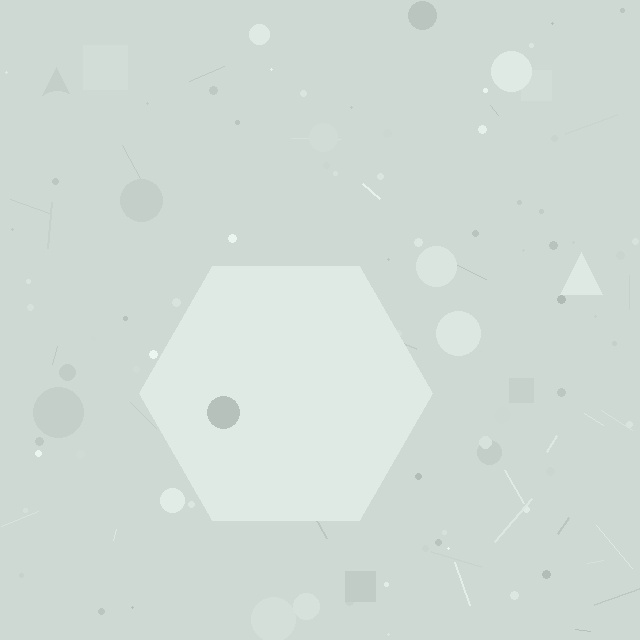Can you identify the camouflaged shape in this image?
The camouflaged shape is a hexagon.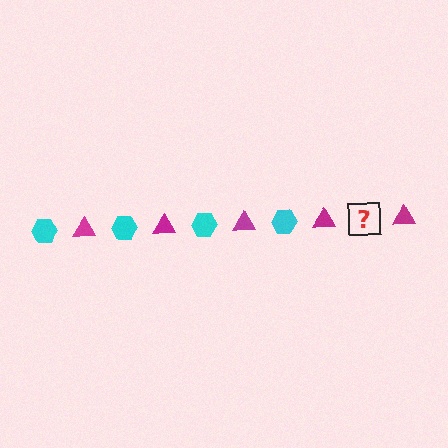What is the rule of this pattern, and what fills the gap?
The rule is that the pattern alternates between cyan hexagon and magenta triangle. The gap should be filled with a cyan hexagon.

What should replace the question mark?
The question mark should be replaced with a cyan hexagon.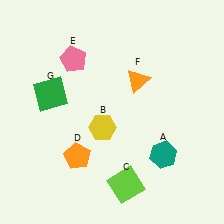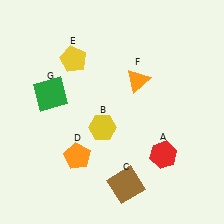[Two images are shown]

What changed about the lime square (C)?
In Image 1, C is lime. In Image 2, it changed to brown.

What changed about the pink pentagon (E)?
In Image 1, E is pink. In Image 2, it changed to yellow.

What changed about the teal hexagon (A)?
In Image 1, A is teal. In Image 2, it changed to red.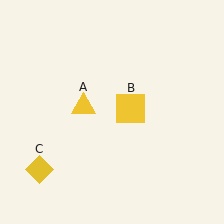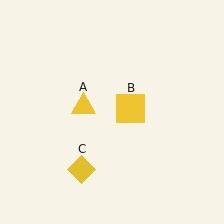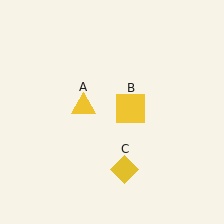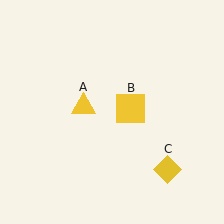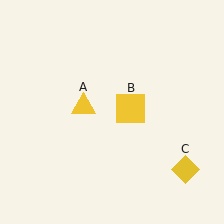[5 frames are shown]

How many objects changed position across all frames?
1 object changed position: yellow diamond (object C).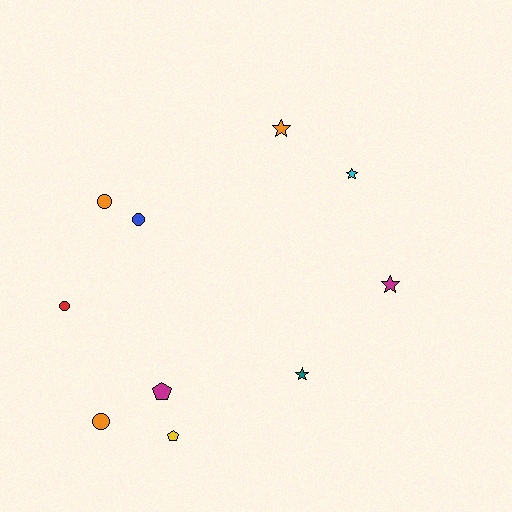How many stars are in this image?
There are 4 stars.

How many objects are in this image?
There are 10 objects.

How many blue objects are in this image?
There is 1 blue object.